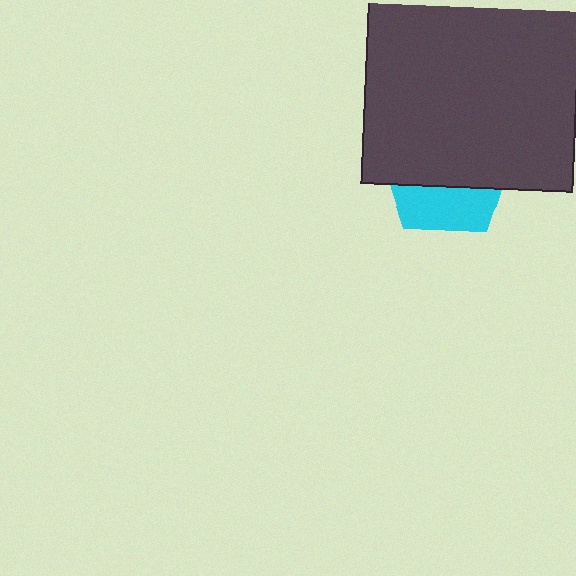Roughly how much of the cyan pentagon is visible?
A small part of it is visible (roughly 34%).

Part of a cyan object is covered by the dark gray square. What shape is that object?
It is a pentagon.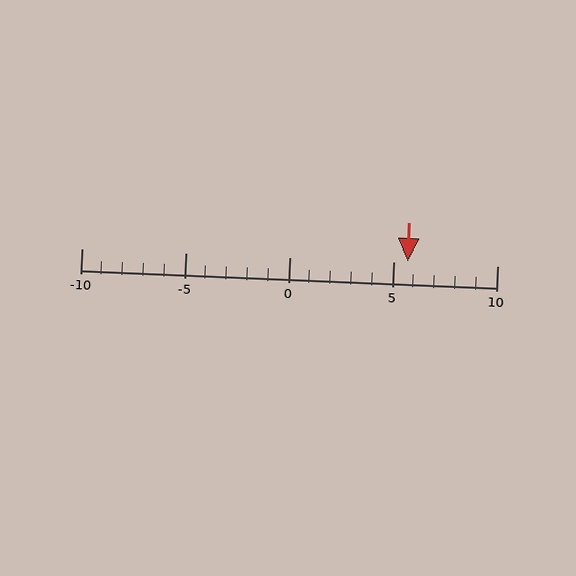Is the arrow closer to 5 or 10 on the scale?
The arrow is closer to 5.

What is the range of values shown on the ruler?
The ruler shows values from -10 to 10.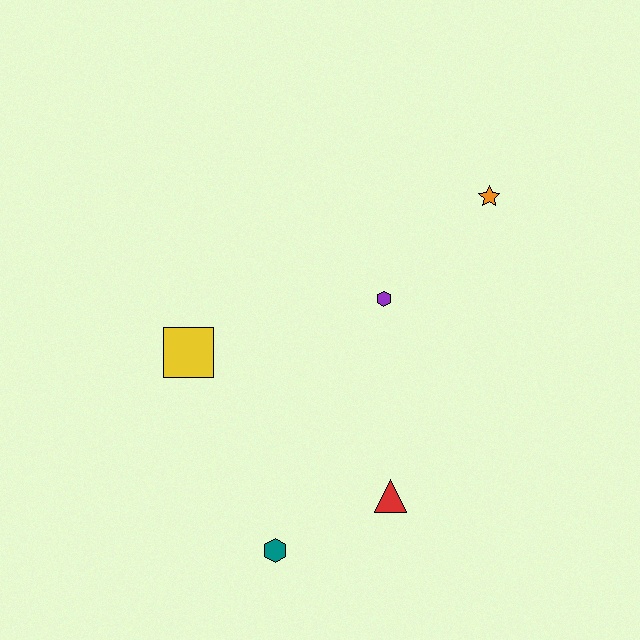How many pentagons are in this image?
There are no pentagons.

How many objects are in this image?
There are 5 objects.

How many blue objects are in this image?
There are no blue objects.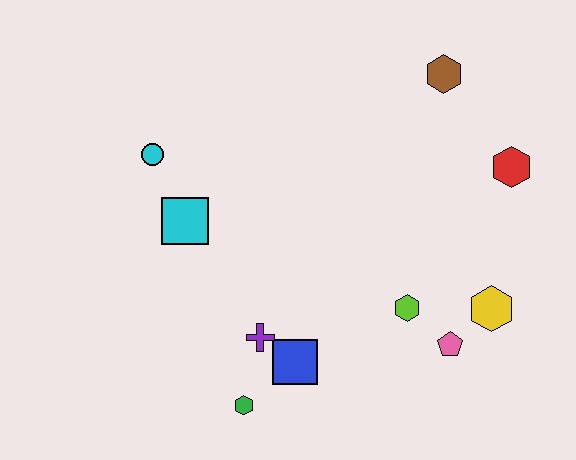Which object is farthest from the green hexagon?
The brown hexagon is farthest from the green hexagon.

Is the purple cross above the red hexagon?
No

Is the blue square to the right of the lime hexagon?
No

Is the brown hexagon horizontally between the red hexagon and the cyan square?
Yes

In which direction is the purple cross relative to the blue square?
The purple cross is to the left of the blue square.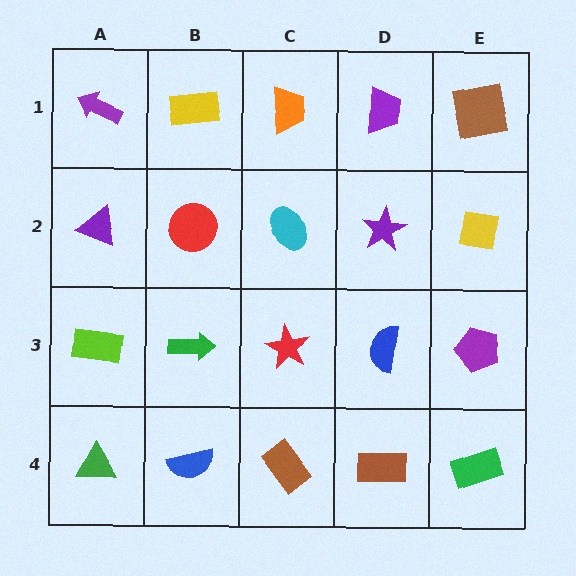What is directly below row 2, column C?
A red star.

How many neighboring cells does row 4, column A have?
2.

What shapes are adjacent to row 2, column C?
An orange trapezoid (row 1, column C), a red star (row 3, column C), a red circle (row 2, column B), a purple star (row 2, column D).